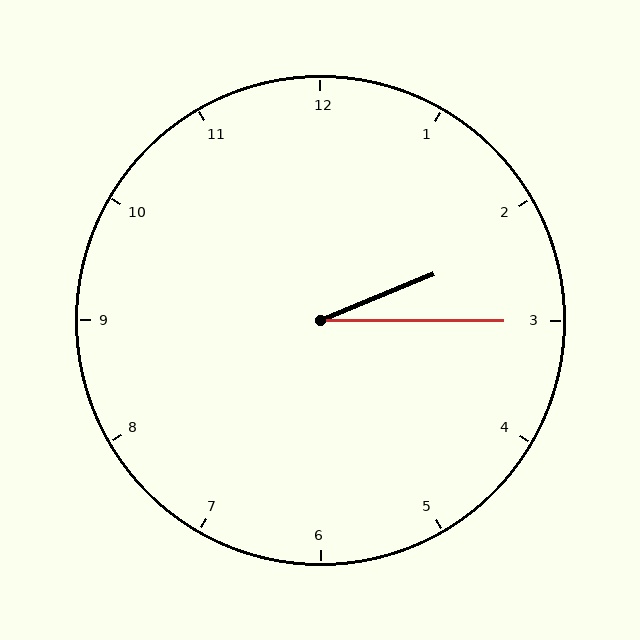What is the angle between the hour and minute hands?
Approximately 22 degrees.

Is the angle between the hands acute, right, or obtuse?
It is acute.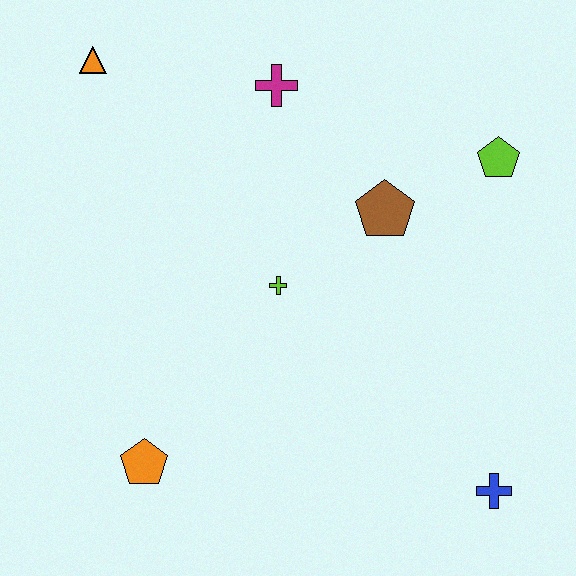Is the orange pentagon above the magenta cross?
No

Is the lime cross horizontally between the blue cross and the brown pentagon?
No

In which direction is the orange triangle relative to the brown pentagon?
The orange triangle is to the left of the brown pentagon.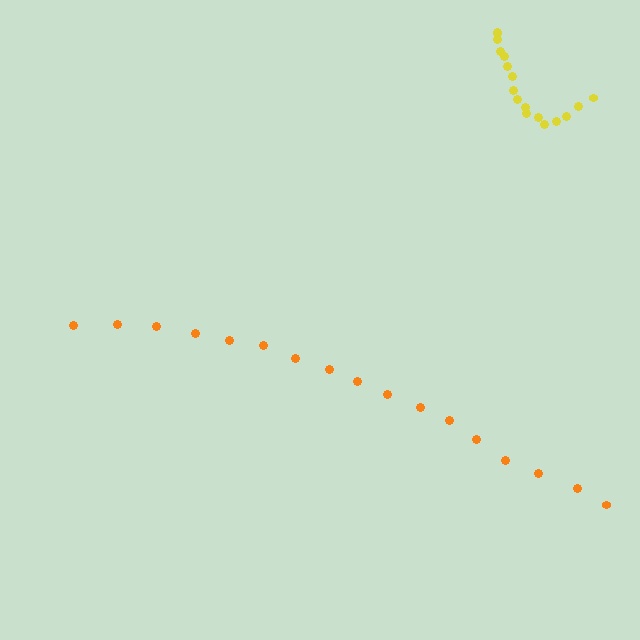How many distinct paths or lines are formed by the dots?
There are 2 distinct paths.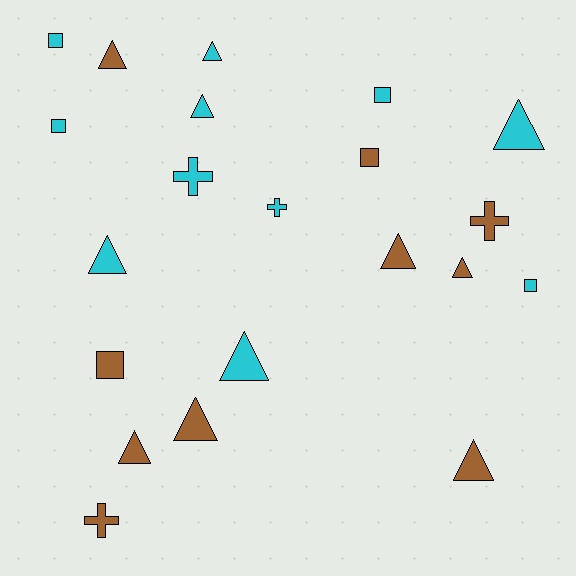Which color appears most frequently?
Cyan, with 11 objects.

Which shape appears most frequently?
Triangle, with 11 objects.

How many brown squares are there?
There are 2 brown squares.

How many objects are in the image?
There are 21 objects.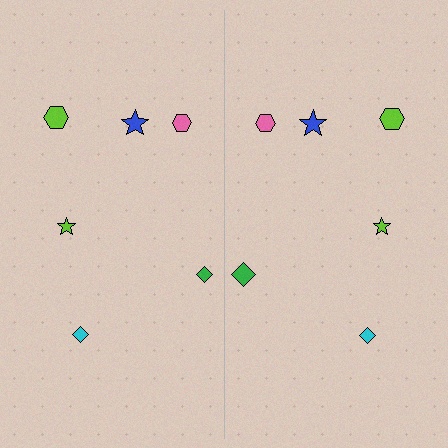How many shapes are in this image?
There are 12 shapes in this image.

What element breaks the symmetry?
The green diamond on the right side has a different size than its mirror counterpart.